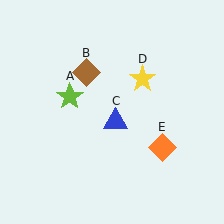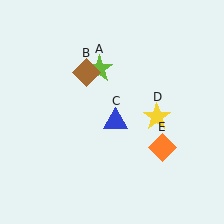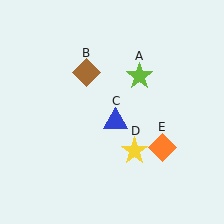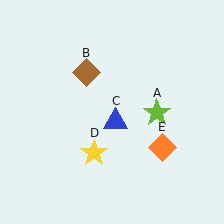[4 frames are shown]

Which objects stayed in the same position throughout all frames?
Brown diamond (object B) and blue triangle (object C) and orange diamond (object E) remained stationary.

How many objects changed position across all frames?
2 objects changed position: lime star (object A), yellow star (object D).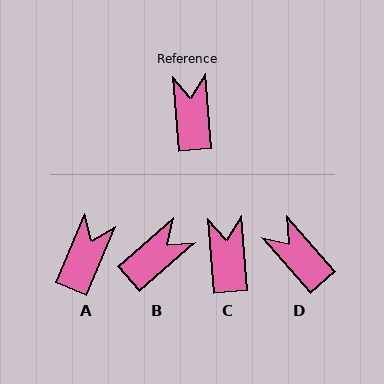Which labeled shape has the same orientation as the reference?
C.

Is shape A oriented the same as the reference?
No, it is off by about 28 degrees.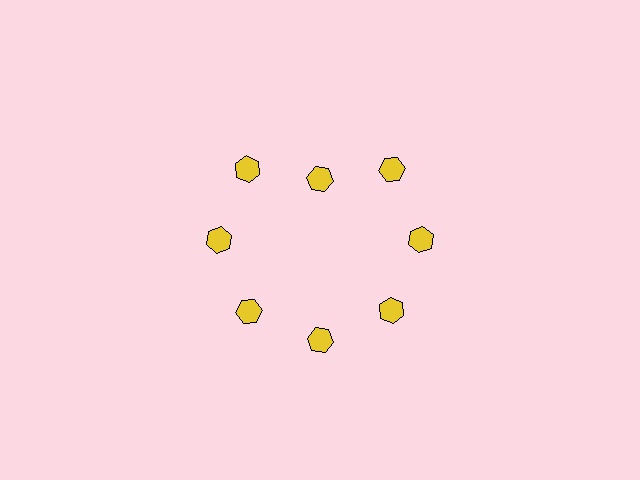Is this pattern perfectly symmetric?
No. The 8 yellow hexagons are arranged in a ring, but one element near the 12 o'clock position is pulled inward toward the center, breaking the 8-fold rotational symmetry.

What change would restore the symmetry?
The symmetry would be restored by moving it outward, back onto the ring so that all 8 hexagons sit at equal angles and equal distance from the center.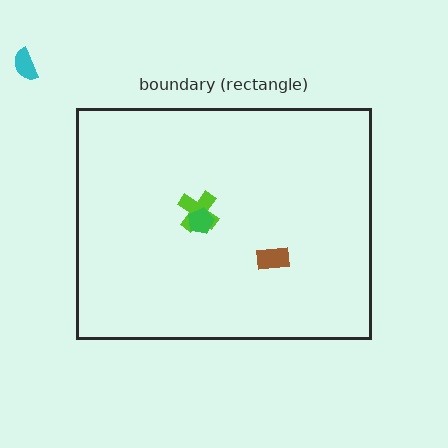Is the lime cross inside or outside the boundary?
Inside.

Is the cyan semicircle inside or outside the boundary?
Outside.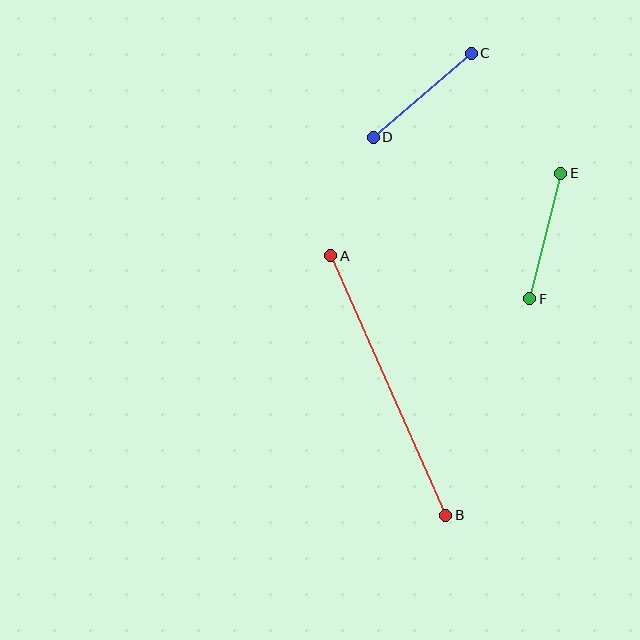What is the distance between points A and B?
The distance is approximately 284 pixels.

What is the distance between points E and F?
The distance is approximately 129 pixels.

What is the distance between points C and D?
The distance is approximately 129 pixels.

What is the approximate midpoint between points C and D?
The midpoint is at approximately (422, 95) pixels.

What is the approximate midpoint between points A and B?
The midpoint is at approximately (388, 386) pixels.